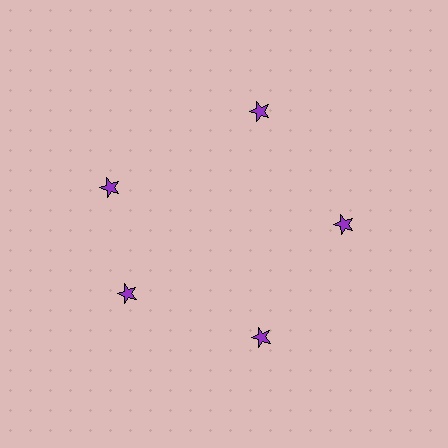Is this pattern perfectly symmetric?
No. The 5 purple stars are arranged in a ring, but one element near the 10 o'clock position is rotated out of alignment along the ring, breaking the 5-fold rotational symmetry.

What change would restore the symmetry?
The symmetry would be restored by rotating it back into even spacing with its neighbors so that all 5 stars sit at equal angles and equal distance from the center.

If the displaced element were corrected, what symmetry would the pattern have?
It would have 5-fold rotational symmetry — the pattern would map onto itself every 72 degrees.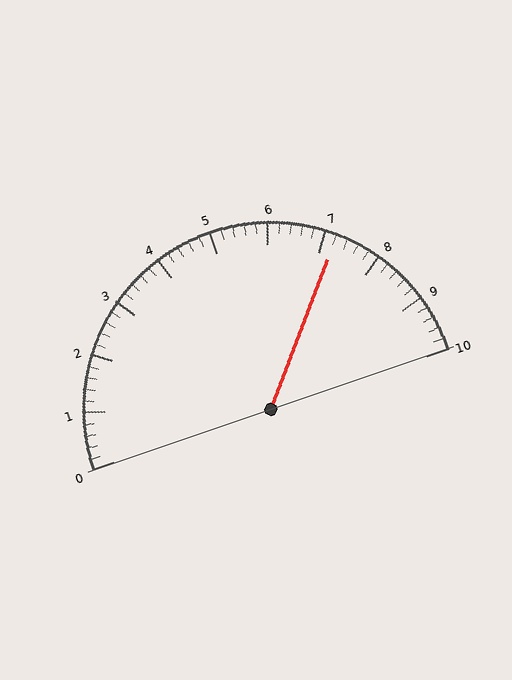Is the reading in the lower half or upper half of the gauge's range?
The reading is in the upper half of the range (0 to 10).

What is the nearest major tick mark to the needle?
The nearest major tick mark is 7.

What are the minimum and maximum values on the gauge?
The gauge ranges from 0 to 10.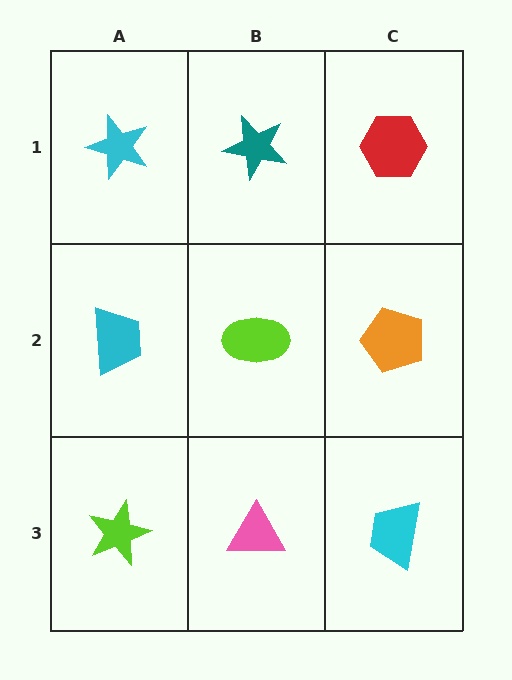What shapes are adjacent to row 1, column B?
A lime ellipse (row 2, column B), a cyan star (row 1, column A), a red hexagon (row 1, column C).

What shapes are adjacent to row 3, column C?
An orange pentagon (row 2, column C), a pink triangle (row 3, column B).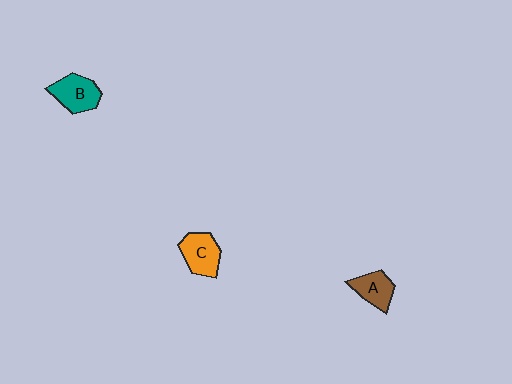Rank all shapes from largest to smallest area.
From largest to smallest: B (teal), C (orange), A (brown).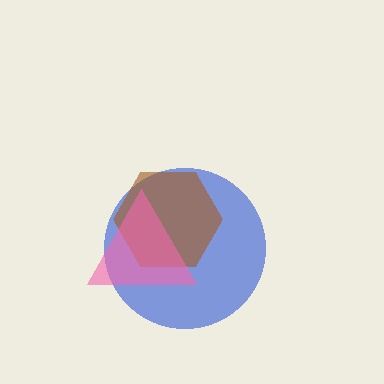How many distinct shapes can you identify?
There are 3 distinct shapes: a blue circle, a brown hexagon, a pink triangle.